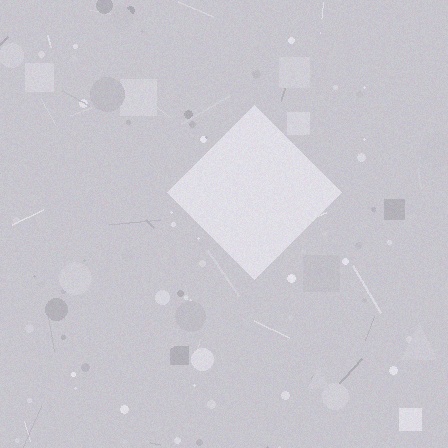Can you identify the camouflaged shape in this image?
The camouflaged shape is a diamond.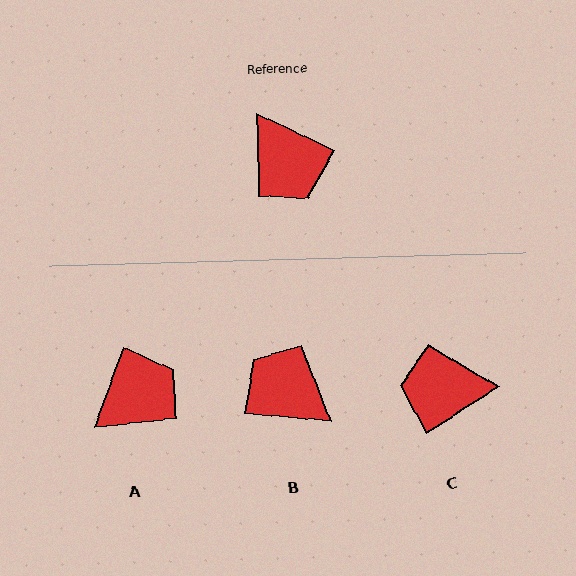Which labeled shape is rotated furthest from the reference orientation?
B, about 160 degrees away.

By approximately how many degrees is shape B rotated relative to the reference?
Approximately 160 degrees clockwise.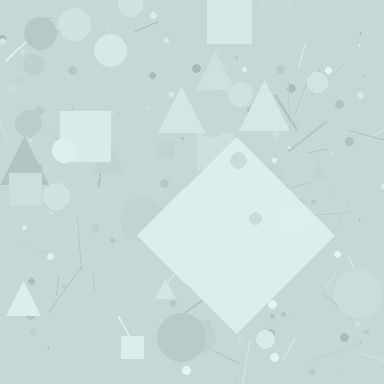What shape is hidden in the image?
A diamond is hidden in the image.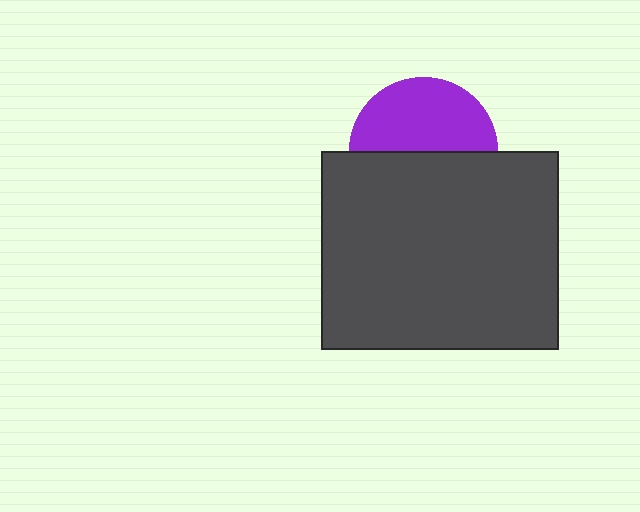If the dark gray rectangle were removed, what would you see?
You would see the complete purple circle.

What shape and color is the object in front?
The object in front is a dark gray rectangle.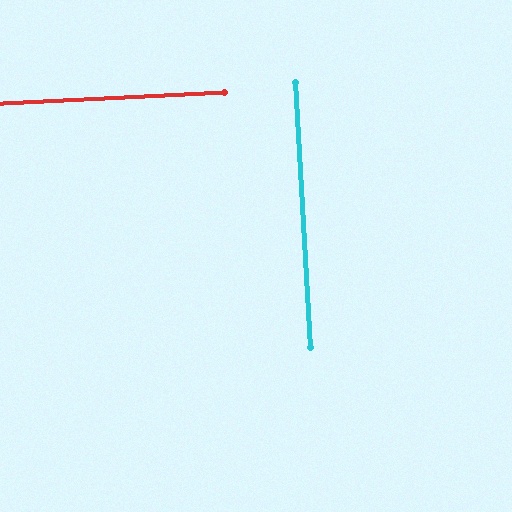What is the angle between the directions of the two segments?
Approximately 90 degrees.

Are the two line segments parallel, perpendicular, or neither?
Perpendicular — they meet at approximately 90°.